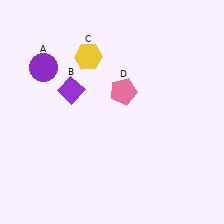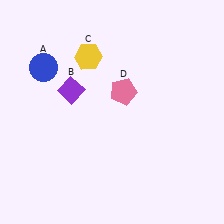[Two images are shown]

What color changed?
The circle (A) changed from purple in Image 1 to blue in Image 2.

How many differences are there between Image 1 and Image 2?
There is 1 difference between the two images.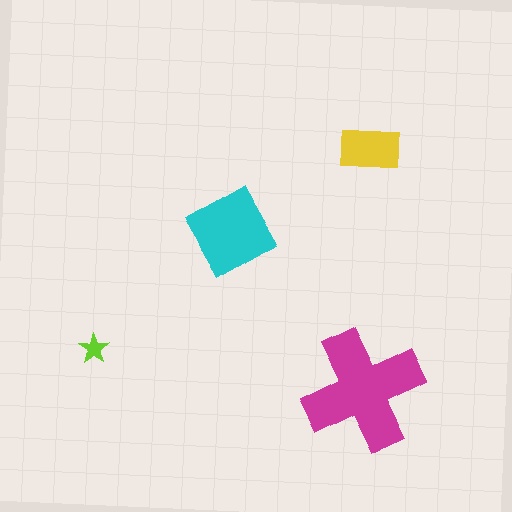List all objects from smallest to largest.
The lime star, the yellow rectangle, the cyan diamond, the magenta cross.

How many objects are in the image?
There are 4 objects in the image.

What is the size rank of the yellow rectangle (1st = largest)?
3rd.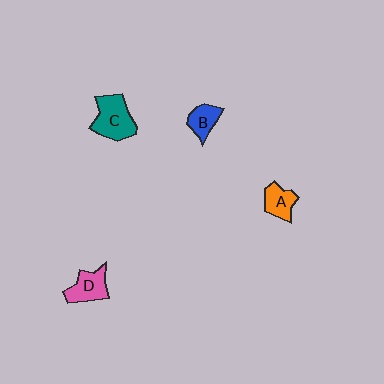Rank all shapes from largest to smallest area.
From largest to smallest: C (teal), D (pink), A (orange), B (blue).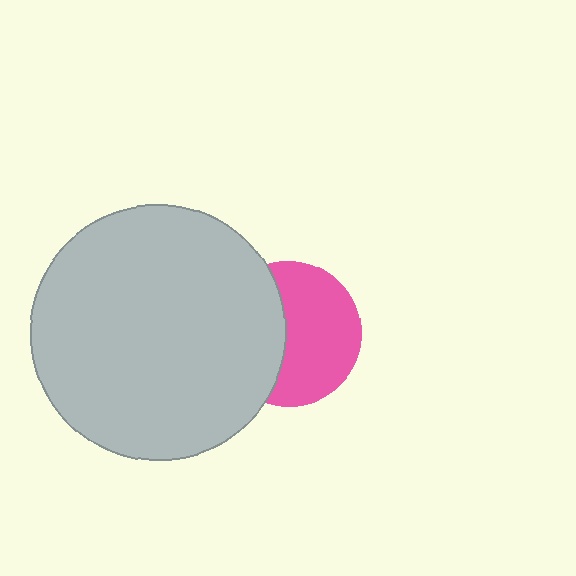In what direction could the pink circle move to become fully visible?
The pink circle could move right. That would shift it out from behind the light gray circle entirely.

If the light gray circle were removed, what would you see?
You would see the complete pink circle.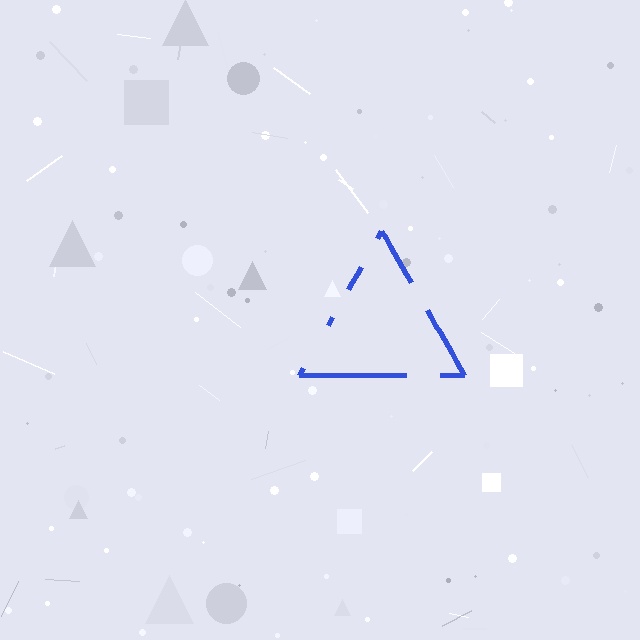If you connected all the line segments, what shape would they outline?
They would outline a triangle.